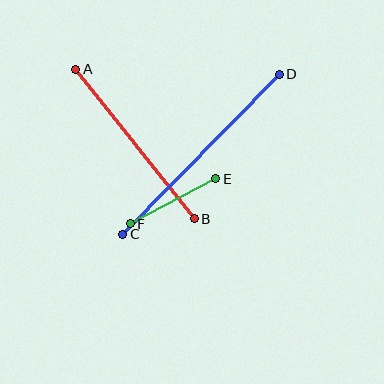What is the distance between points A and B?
The distance is approximately 191 pixels.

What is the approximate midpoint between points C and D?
The midpoint is at approximately (201, 154) pixels.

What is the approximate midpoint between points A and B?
The midpoint is at approximately (135, 144) pixels.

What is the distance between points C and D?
The distance is approximately 224 pixels.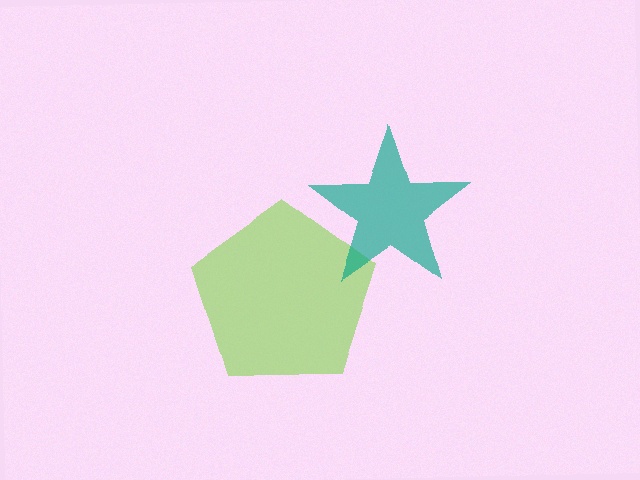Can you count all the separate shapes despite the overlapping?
Yes, there are 2 separate shapes.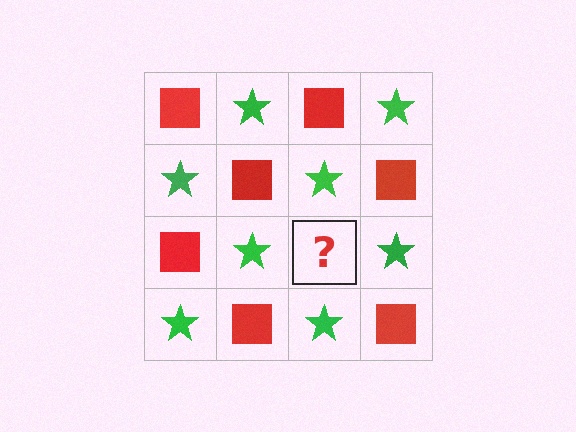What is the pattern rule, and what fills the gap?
The rule is that it alternates red square and green star in a checkerboard pattern. The gap should be filled with a red square.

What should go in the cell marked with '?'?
The missing cell should contain a red square.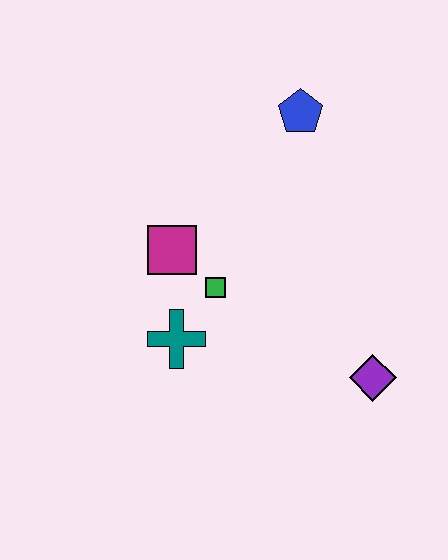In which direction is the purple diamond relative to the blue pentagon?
The purple diamond is below the blue pentagon.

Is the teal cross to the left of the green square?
Yes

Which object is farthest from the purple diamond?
The blue pentagon is farthest from the purple diamond.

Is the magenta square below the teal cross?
No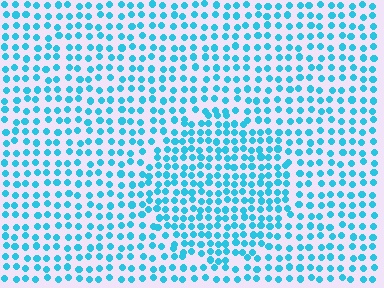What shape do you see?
I see a circle.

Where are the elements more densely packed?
The elements are more densely packed inside the circle boundary.